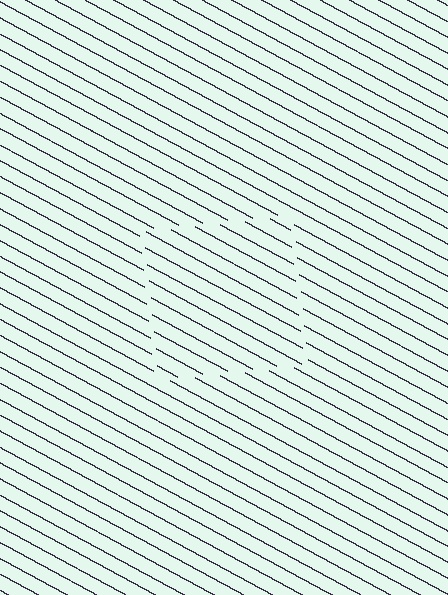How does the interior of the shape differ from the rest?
The interior of the shape contains the same grating, shifted by half a period — the contour is defined by the phase discontinuity where line-ends from the inner and outer gratings abut.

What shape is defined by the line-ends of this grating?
An illusory square. The interior of the shape contains the same grating, shifted by half a period — the contour is defined by the phase discontinuity where line-ends from the inner and outer gratings abut.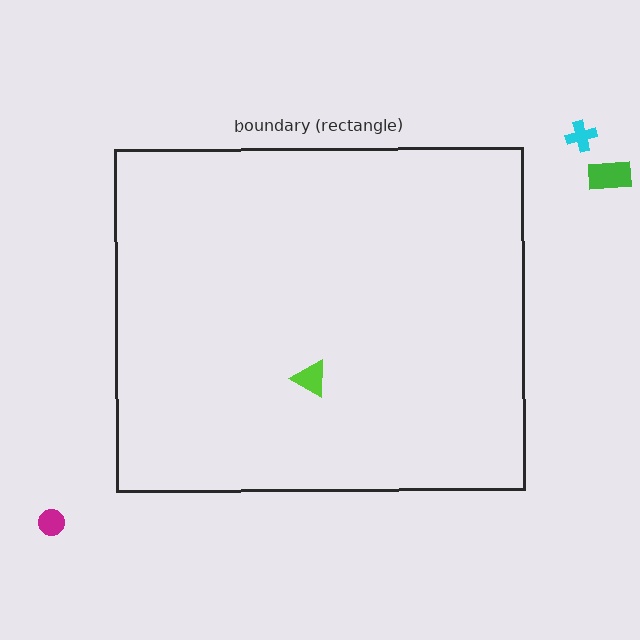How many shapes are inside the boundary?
1 inside, 3 outside.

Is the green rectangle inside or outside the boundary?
Outside.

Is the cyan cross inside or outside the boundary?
Outside.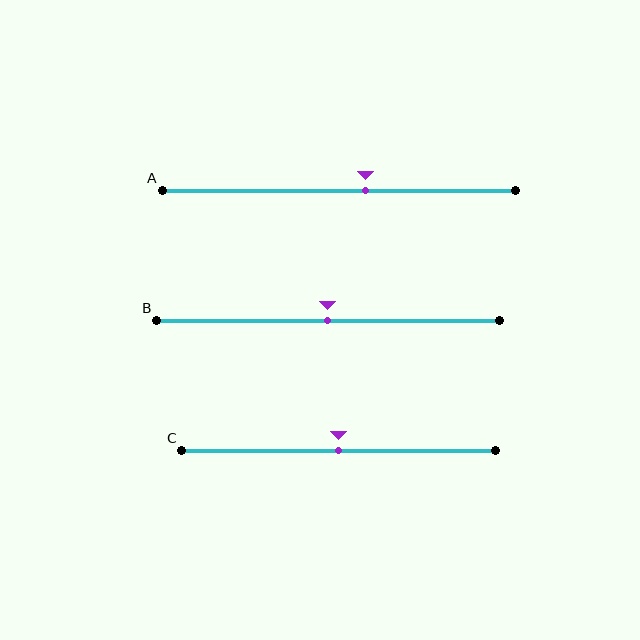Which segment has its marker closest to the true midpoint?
Segment B has its marker closest to the true midpoint.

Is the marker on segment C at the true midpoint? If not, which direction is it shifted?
Yes, the marker on segment C is at the true midpoint.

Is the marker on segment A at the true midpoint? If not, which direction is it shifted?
No, the marker on segment A is shifted to the right by about 7% of the segment length.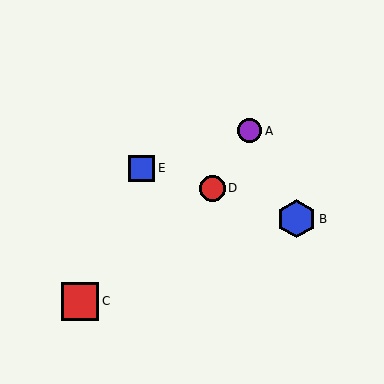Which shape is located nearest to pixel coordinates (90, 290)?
The red square (labeled C) at (80, 301) is nearest to that location.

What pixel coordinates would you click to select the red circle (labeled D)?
Click at (212, 188) to select the red circle D.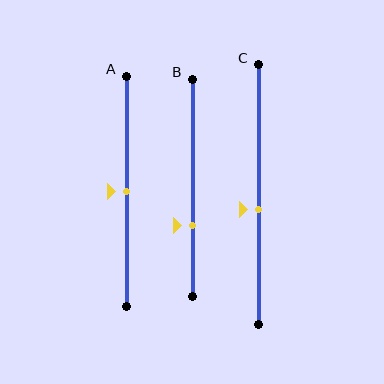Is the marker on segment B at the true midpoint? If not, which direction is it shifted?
No, the marker on segment B is shifted downward by about 17% of the segment length.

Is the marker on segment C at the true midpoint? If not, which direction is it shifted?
No, the marker on segment C is shifted downward by about 6% of the segment length.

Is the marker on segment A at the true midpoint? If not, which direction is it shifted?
Yes, the marker on segment A is at the true midpoint.